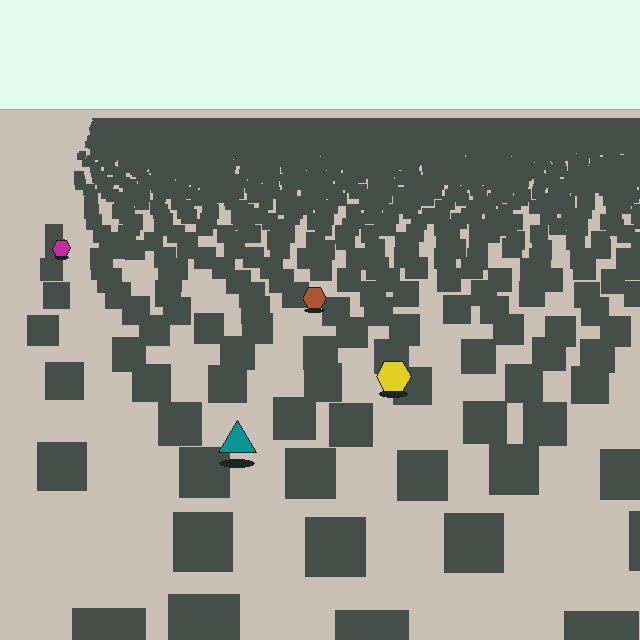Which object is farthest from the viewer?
The magenta hexagon is farthest from the viewer. It appears smaller and the ground texture around it is denser.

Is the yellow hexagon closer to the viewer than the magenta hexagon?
Yes. The yellow hexagon is closer — you can tell from the texture gradient: the ground texture is coarser near it.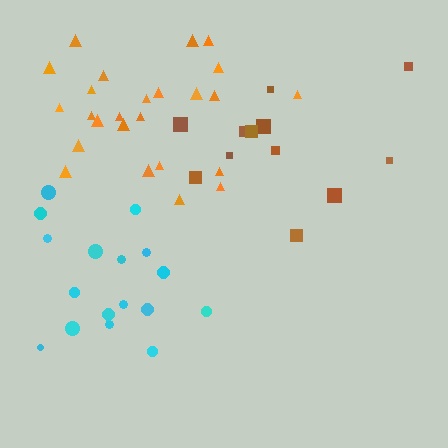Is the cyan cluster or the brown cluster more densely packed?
Cyan.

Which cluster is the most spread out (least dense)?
Brown.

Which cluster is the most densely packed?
Cyan.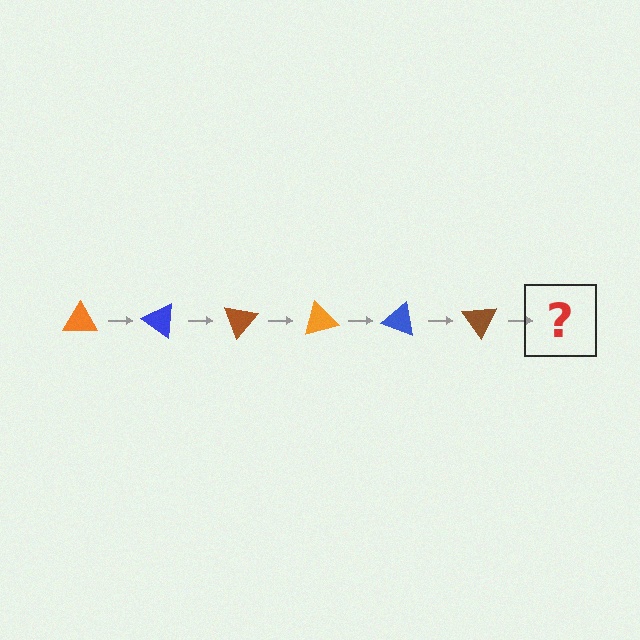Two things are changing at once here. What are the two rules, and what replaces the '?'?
The two rules are that it rotates 35 degrees each step and the color cycles through orange, blue, and brown. The '?' should be an orange triangle, rotated 210 degrees from the start.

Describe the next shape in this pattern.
It should be an orange triangle, rotated 210 degrees from the start.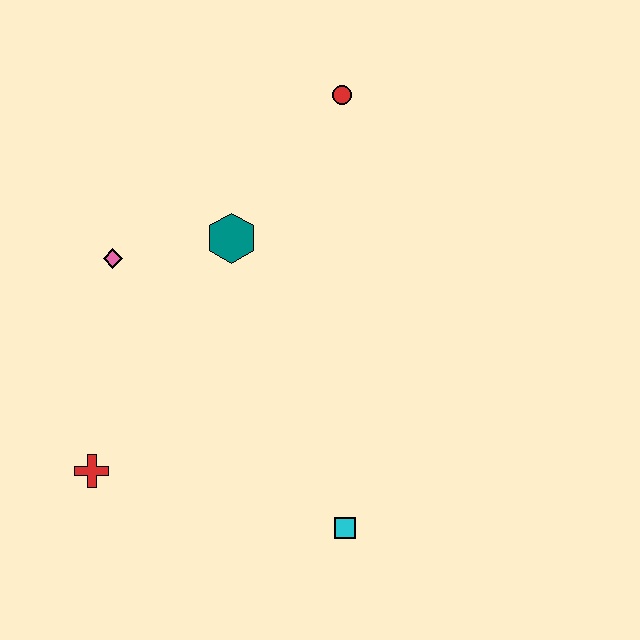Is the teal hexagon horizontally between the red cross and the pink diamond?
No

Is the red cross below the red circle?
Yes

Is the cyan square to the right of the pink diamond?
Yes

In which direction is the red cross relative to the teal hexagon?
The red cross is below the teal hexagon.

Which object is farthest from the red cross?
The red circle is farthest from the red cross.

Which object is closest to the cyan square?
The red cross is closest to the cyan square.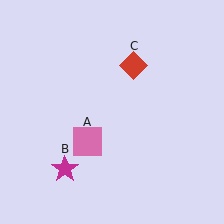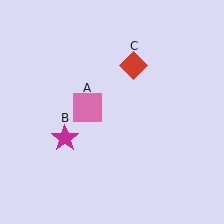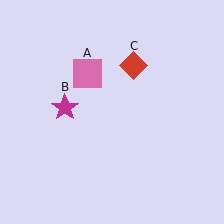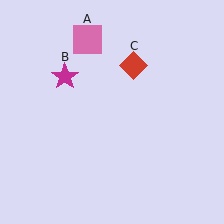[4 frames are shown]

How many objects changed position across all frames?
2 objects changed position: pink square (object A), magenta star (object B).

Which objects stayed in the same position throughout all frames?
Red diamond (object C) remained stationary.